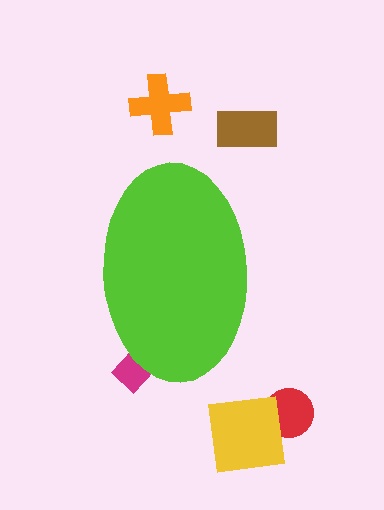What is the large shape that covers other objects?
A lime ellipse.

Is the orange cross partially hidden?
No, the orange cross is fully visible.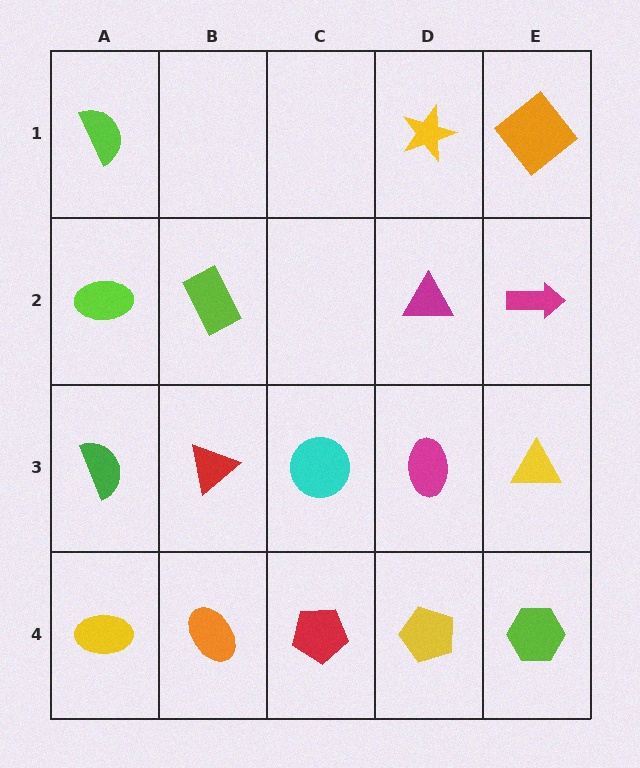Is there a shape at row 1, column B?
No, that cell is empty.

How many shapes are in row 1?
3 shapes.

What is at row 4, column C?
A red pentagon.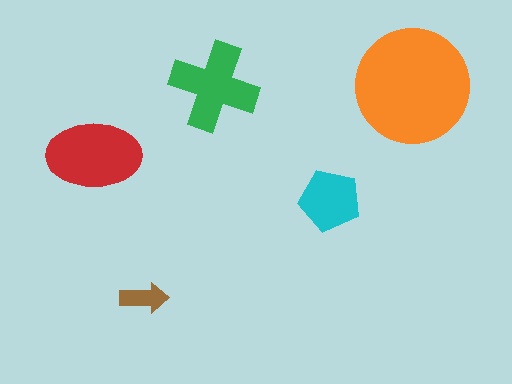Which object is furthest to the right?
The orange circle is rightmost.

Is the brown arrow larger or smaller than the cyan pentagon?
Smaller.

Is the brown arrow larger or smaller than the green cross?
Smaller.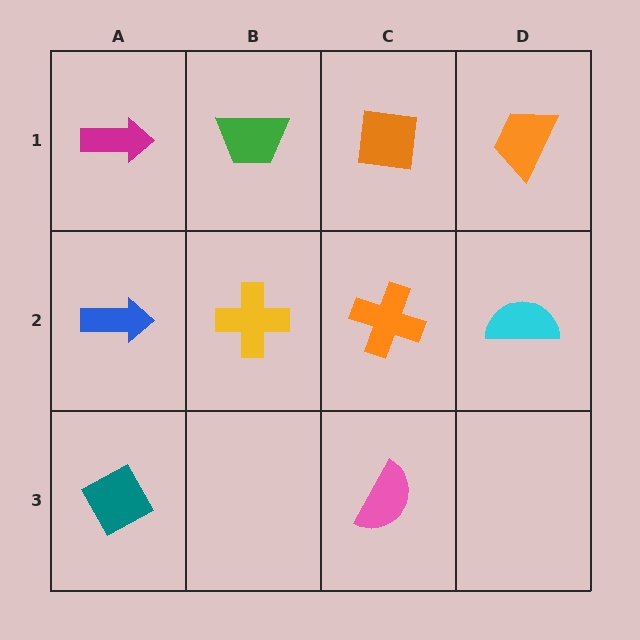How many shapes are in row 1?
4 shapes.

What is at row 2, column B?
A yellow cross.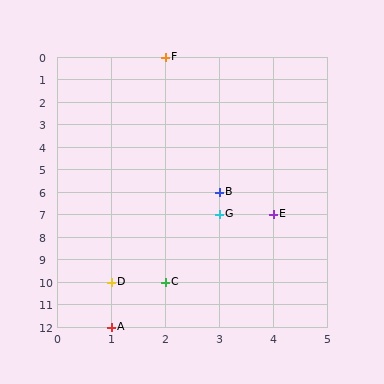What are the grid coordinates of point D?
Point D is at grid coordinates (1, 10).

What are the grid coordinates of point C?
Point C is at grid coordinates (2, 10).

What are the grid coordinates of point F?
Point F is at grid coordinates (2, 0).